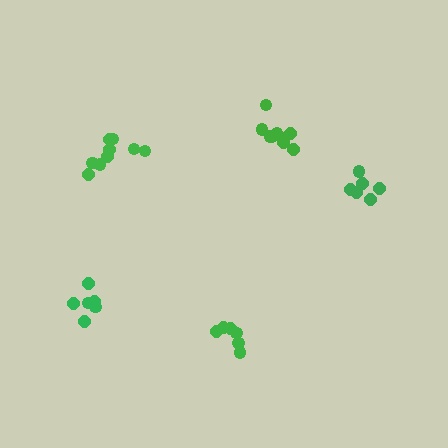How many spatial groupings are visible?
There are 5 spatial groupings.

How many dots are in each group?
Group 1: 6 dots, Group 2: 10 dots, Group 3: 6 dots, Group 4: 9 dots, Group 5: 6 dots (37 total).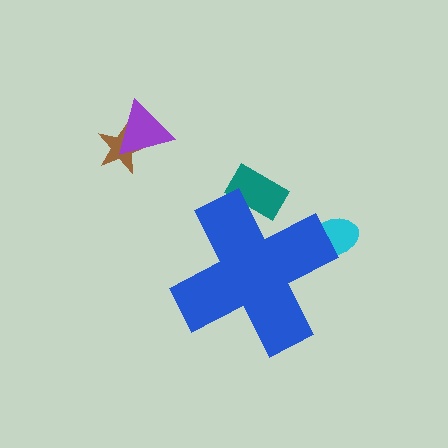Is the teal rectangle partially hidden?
Yes, the teal rectangle is partially hidden behind the blue cross.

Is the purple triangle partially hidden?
No, the purple triangle is fully visible.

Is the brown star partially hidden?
No, the brown star is fully visible.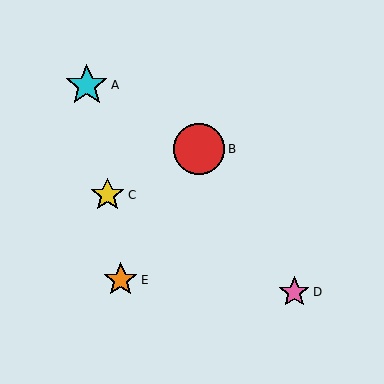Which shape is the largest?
The red circle (labeled B) is the largest.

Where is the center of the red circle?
The center of the red circle is at (199, 149).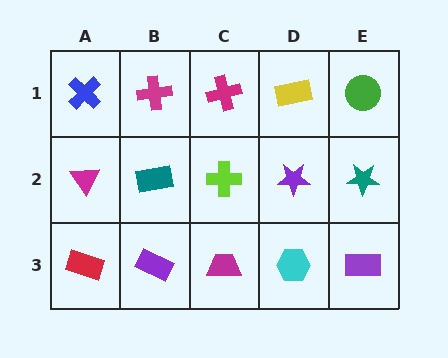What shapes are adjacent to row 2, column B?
A magenta cross (row 1, column B), a purple rectangle (row 3, column B), a magenta triangle (row 2, column A), a lime cross (row 2, column C).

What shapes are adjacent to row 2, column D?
A yellow rectangle (row 1, column D), a cyan hexagon (row 3, column D), a lime cross (row 2, column C), a teal star (row 2, column E).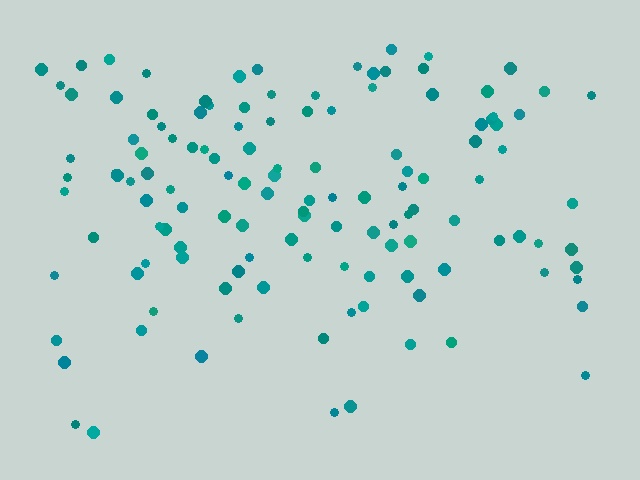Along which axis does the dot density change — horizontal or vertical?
Vertical.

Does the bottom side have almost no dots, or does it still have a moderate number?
Still a moderate number, just noticeably fewer than the top.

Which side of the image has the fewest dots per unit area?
The bottom.